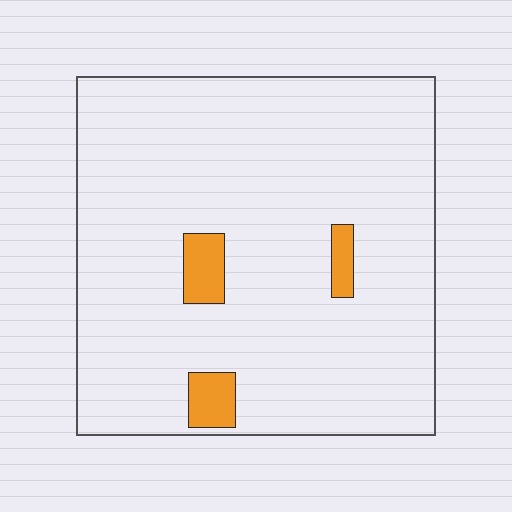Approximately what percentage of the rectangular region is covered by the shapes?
Approximately 5%.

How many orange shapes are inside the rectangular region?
3.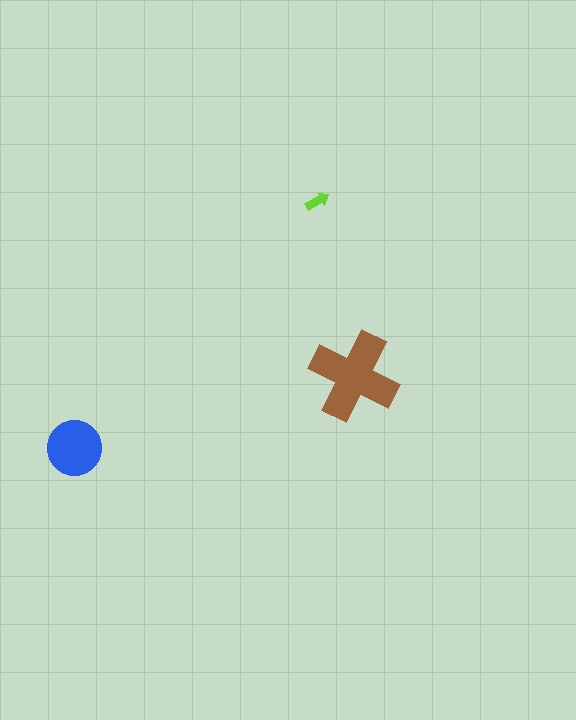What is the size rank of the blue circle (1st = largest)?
2nd.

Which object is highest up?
The lime arrow is topmost.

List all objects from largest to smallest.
The brown cross, the blue circle, the lime arrow.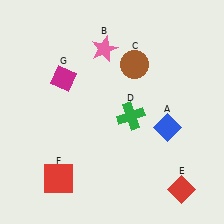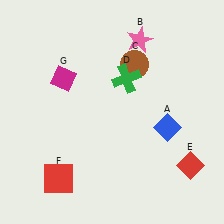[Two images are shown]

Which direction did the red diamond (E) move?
The red diamond (E) moved up.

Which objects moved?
The objects that moved are: the pink star (B), the green cross (D), the red diamond (E).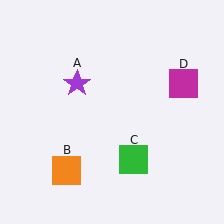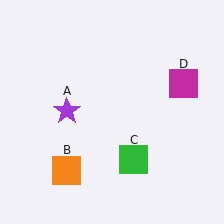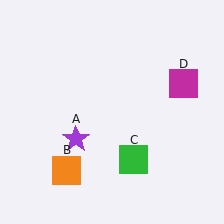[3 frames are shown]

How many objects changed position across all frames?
1 object changed position: purple star (object A).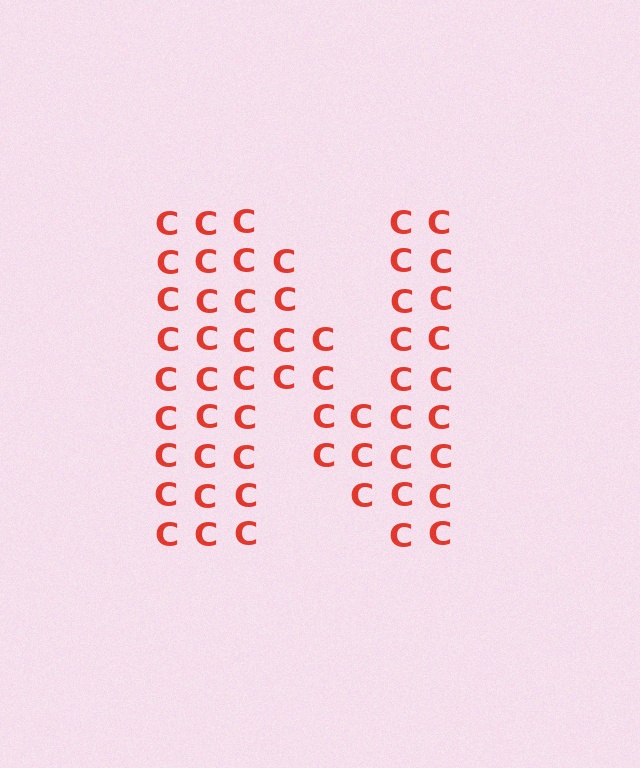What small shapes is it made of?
It is made of small letter C's.